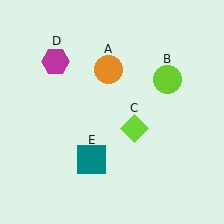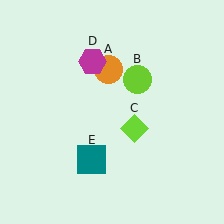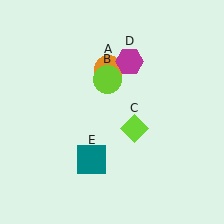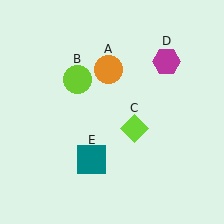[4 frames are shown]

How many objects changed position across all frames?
2 objects changed position: lime circle (object B), magenta hexagon (object D).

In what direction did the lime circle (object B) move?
The lime circle (object B) moved left.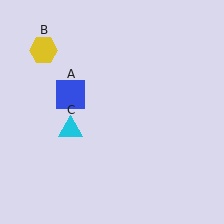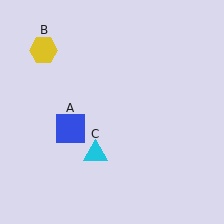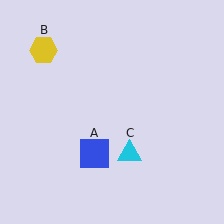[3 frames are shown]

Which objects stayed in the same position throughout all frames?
Yellow hexagon (object B) remained stationary.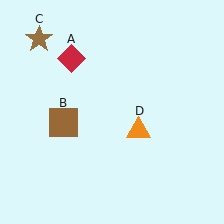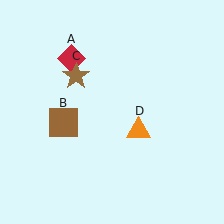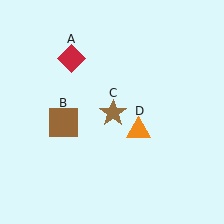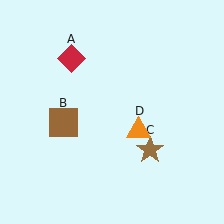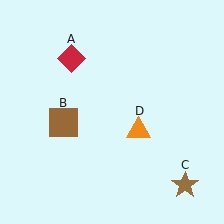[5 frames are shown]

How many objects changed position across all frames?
1 object changed position: brown star (object C).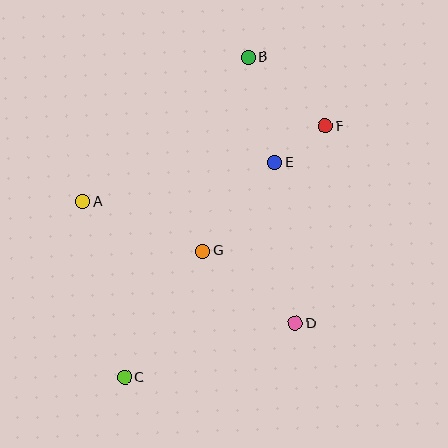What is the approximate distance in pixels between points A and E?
The distance between A and E is approximately 196 pixels.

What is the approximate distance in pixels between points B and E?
The distance between B and E is approximately 109 pixels.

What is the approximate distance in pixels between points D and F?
The distance between D and F is approximately 199 pixels.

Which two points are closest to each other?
Points E and F are closest to each other.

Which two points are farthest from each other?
Points B and C are farthest from each other.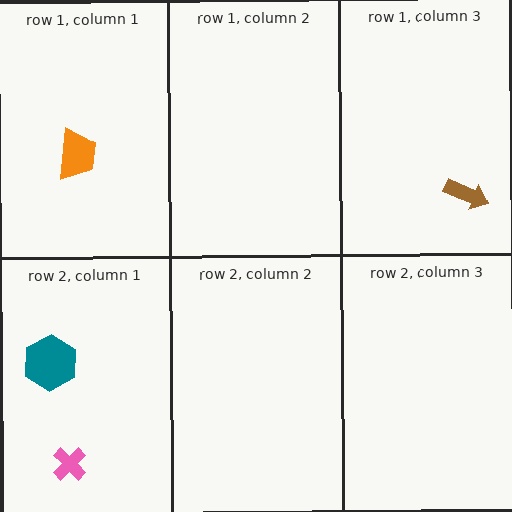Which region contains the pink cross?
The row 2, column 1 region.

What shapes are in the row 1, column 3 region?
The brown arrow.